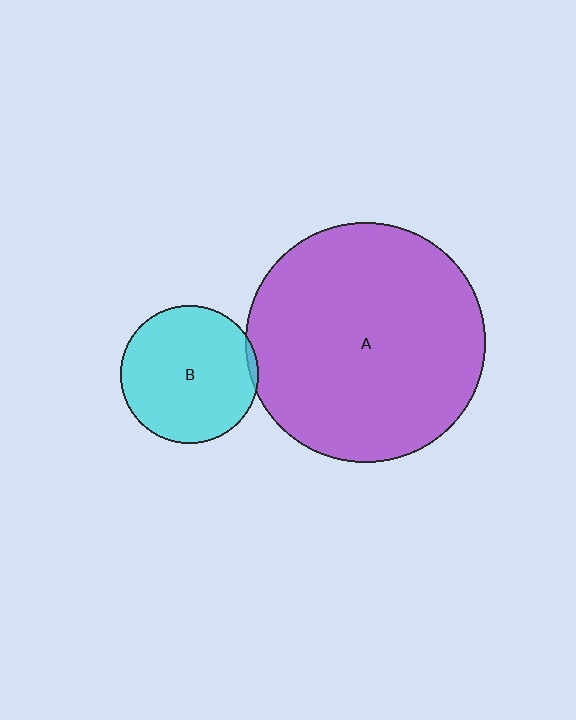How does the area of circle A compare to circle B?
Approximately 3.0 times.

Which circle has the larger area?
Circle A (purple).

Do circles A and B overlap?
Yes.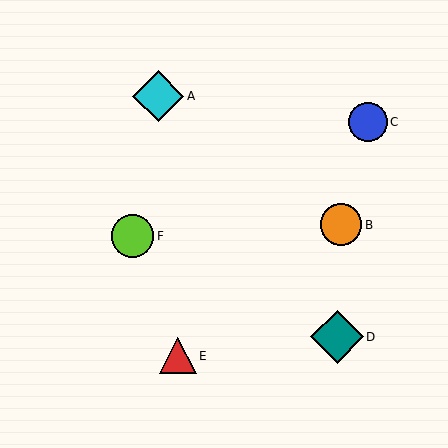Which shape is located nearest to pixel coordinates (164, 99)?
The cyan diamond (labeled A) at (158, 96) is nearest to that location.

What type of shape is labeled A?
Shape A is a cyan diamond.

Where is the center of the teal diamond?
The center of the teal diamond is at (337, 337).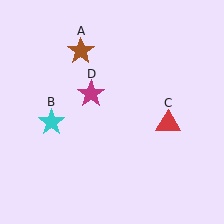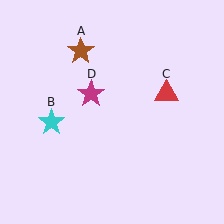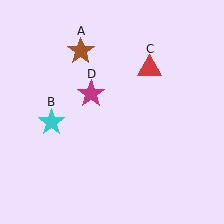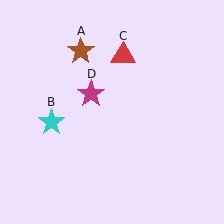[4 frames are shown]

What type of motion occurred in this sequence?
The red triangle (object C) rotated counterclockwise around the center of the scene.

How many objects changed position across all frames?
1 object changed position: red triangle (object C).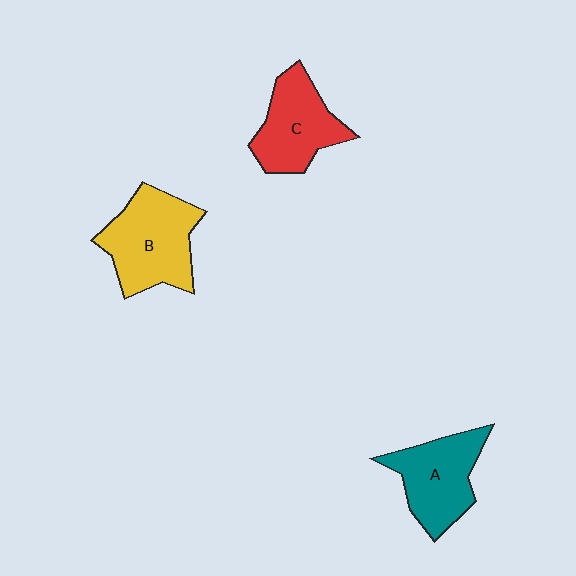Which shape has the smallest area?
Shape C (red).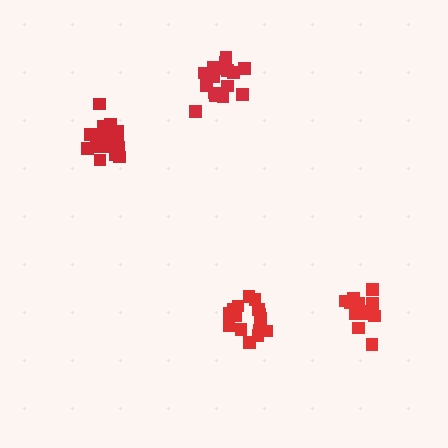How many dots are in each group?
Group 1: 17 dots, Group 2: 20 dots, Group 3: 15 dots, Group 4: 15 dots (67 total).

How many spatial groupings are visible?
There are 4 spatial groupings.